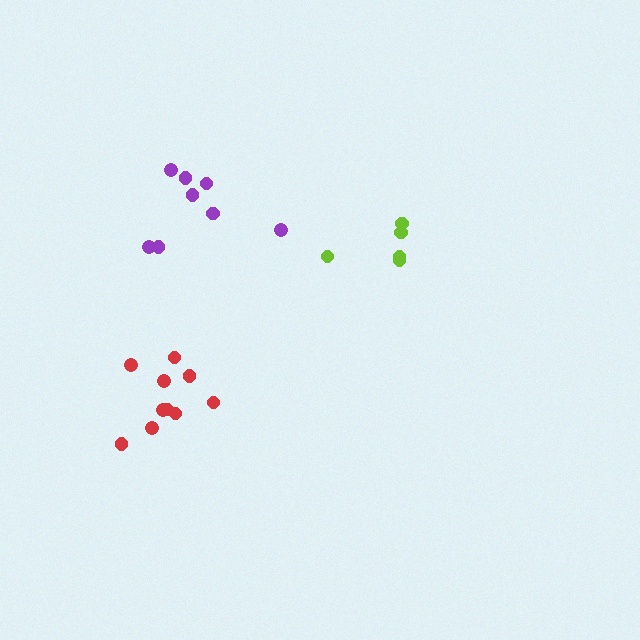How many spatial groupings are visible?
There are 3 spatial groupings.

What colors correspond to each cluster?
The clusters are colored: lime, purple, red.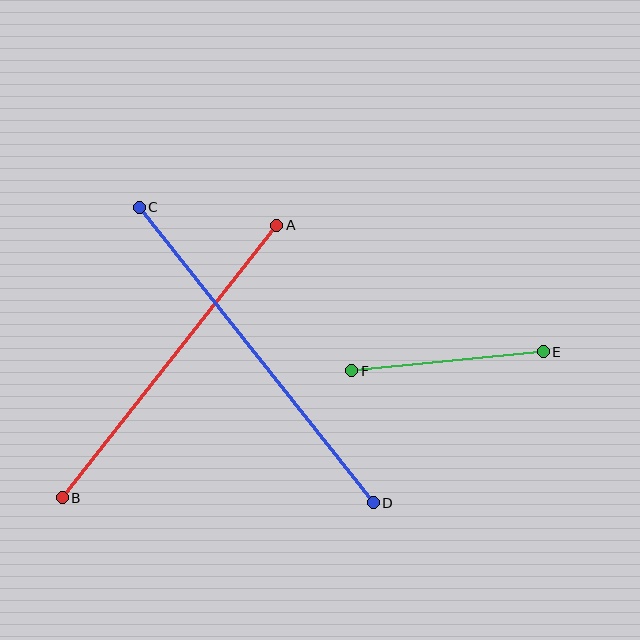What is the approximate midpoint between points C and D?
The midpoint is at approximately (256, 355) pixels.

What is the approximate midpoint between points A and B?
The midpoint is at approximately (170, 362) pixels.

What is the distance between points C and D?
The distance is approximately 377 pixels.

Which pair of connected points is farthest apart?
Points C and D are farthest apart.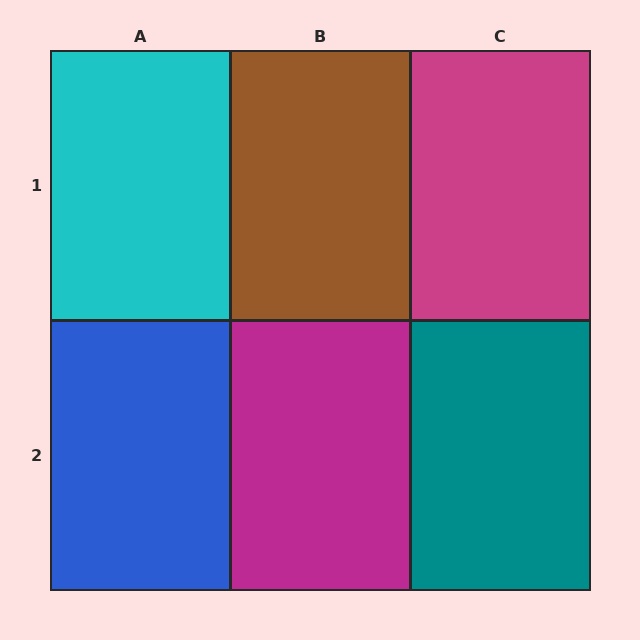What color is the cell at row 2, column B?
Magenta.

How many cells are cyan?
1 cell is cyan.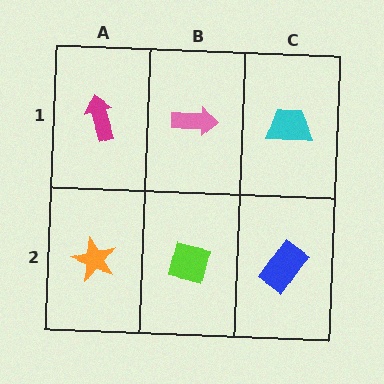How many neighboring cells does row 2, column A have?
2.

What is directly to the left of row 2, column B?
An orange star.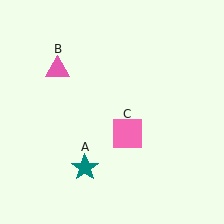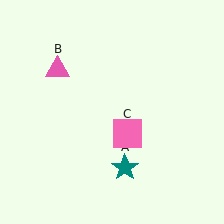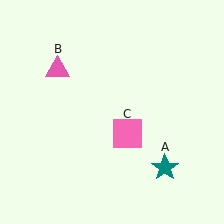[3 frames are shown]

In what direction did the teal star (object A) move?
The teal star (object A) moved right.